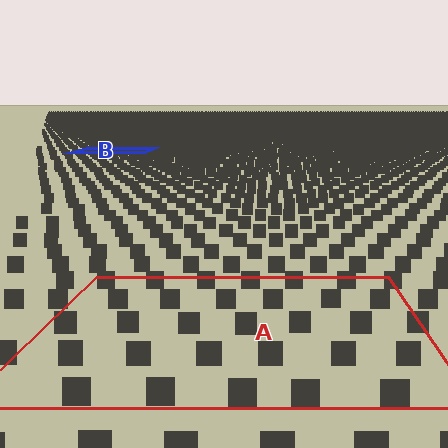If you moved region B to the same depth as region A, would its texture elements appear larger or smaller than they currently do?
They would appear larger. At a closer depth, the same texture elements are projected at a bigger on-screen size.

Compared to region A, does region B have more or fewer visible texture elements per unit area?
Region B has more texture elements per unit area — they are packed more densely because it is farther away.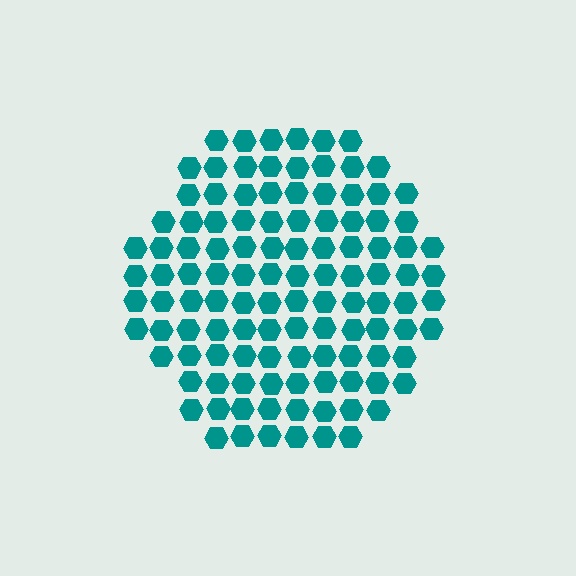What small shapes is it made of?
It is made of small hexagons.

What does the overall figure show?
The overall figure shows a hexagon.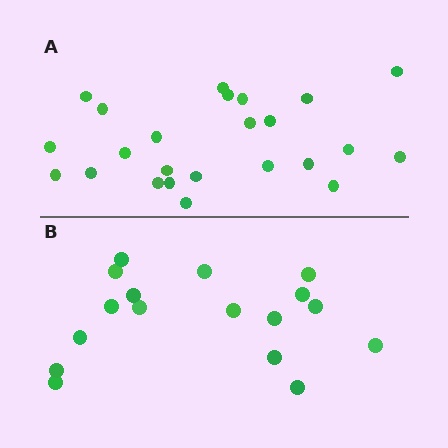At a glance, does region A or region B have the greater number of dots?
Region A (the top region) has more dots.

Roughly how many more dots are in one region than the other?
Region A has roughly 8 or so more dots than region B.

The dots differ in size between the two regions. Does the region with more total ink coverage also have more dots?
No. Region B has more total ink coverage because its dots are larger, but region A actually contains more individual dots. Total area can be misleading — the number of items is what matters here.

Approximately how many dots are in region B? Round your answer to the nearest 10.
About 20 dots. (The exact count is 17, which rounds to 20.)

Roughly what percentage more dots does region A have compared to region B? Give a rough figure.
About 40% more.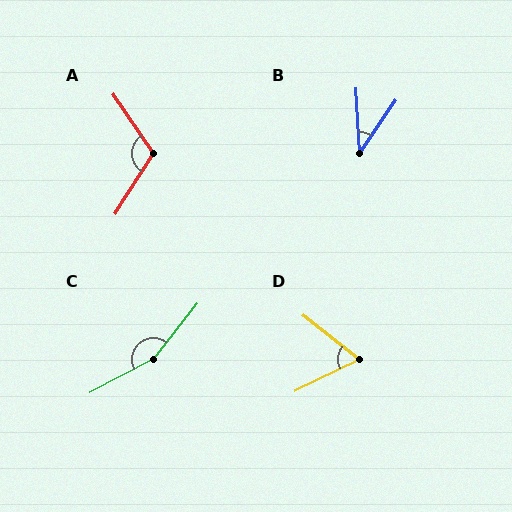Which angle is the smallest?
B, at approximately 38 degrees.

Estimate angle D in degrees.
Approximately 64 degrees.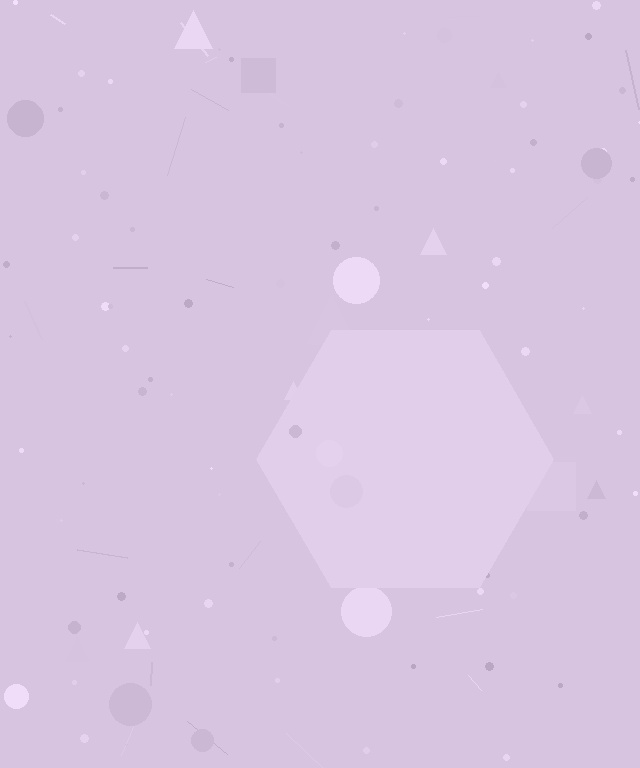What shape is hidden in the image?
A hexagon is hidden in the image.